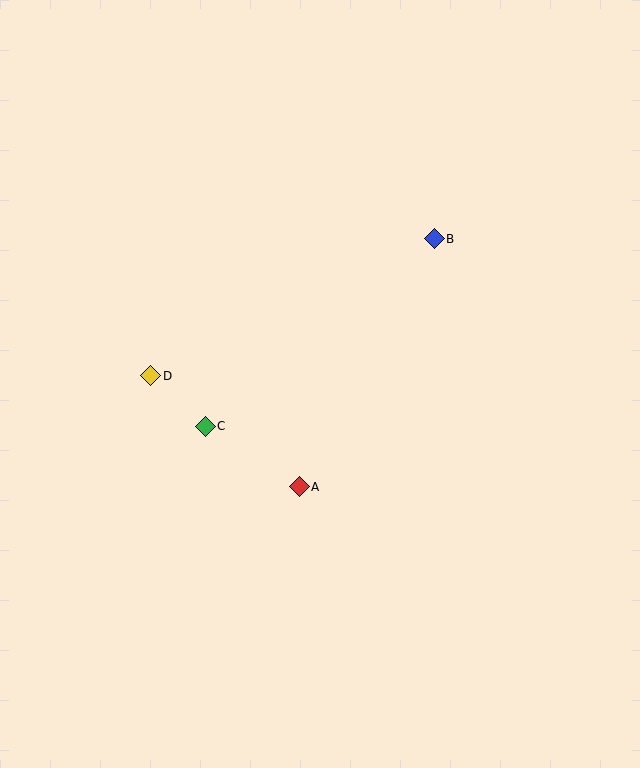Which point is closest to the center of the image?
Point A at (299, 487) is closest to the center.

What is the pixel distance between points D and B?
The distance between D and B is 315 pixels.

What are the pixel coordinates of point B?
Point B is at (434, 239).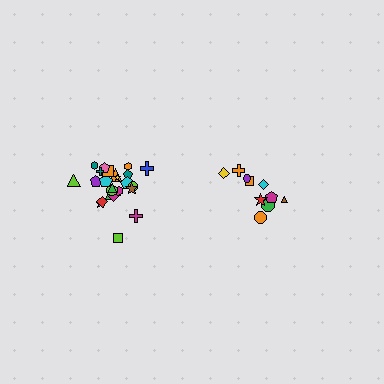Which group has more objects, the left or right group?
The left group.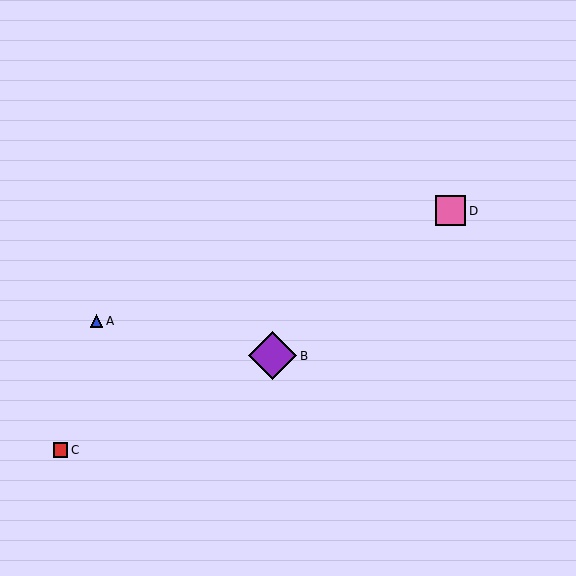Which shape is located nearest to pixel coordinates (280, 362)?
The purple diamond (labeled B) at (272, 356) is nearest to that location.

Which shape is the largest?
The purple diamond (labeled B) is the largest.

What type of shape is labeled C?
Shape C is a red square.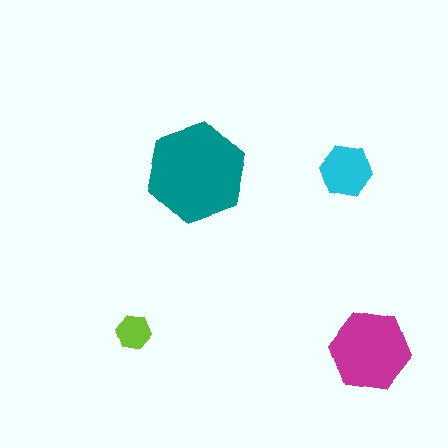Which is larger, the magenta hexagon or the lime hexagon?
The magenta one.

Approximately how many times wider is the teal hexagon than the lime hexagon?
About 3 times wider.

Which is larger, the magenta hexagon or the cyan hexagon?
The magenta one.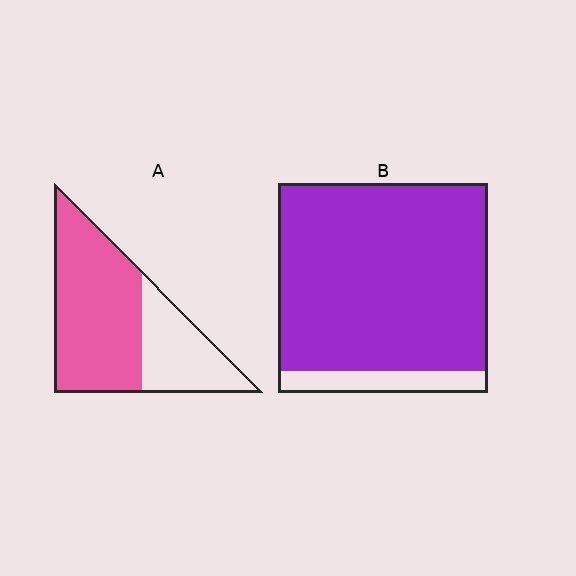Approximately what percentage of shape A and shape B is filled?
A is approximately 65% and B is approximately 90%.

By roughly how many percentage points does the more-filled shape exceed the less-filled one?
By roughly 25 percentage points (B over A).